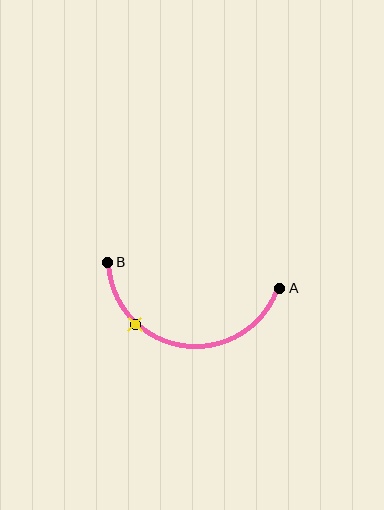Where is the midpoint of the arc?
The arc midpoint is the point on the curve farthest from the straight line joining A and B. It sits below that line.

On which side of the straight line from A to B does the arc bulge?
The arc bulges below the straight line connecting A and B.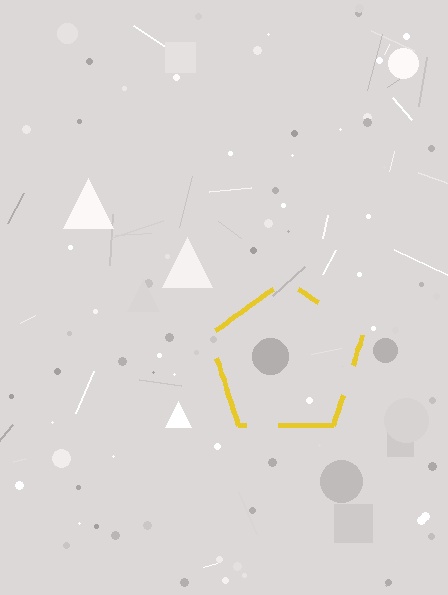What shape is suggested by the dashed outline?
The dashed outline suggests a pentagon.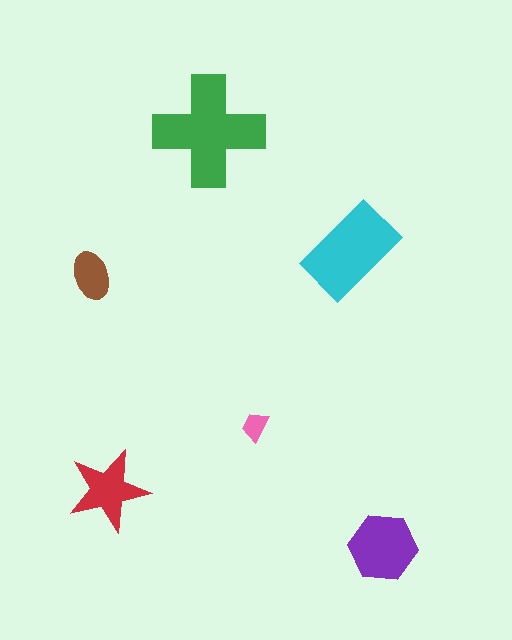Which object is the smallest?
The pink trapezoid.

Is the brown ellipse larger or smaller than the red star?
Smaller.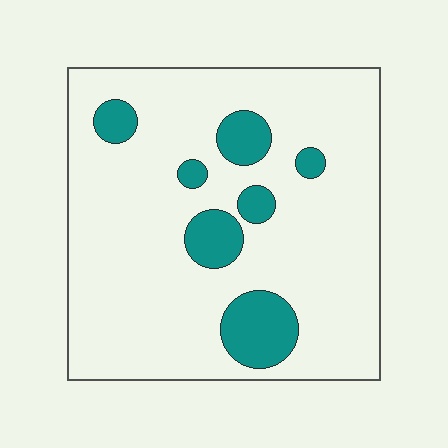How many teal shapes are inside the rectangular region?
7.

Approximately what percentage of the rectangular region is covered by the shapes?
Approximately 15%.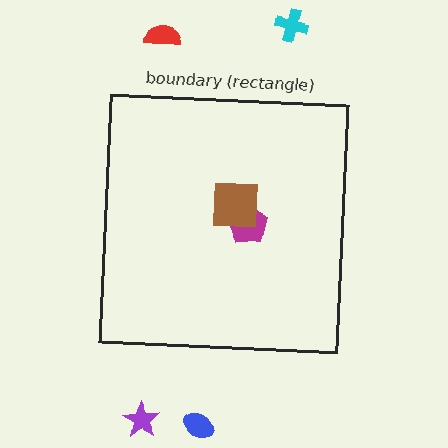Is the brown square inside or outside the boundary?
Inside.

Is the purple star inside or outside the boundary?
Outside.